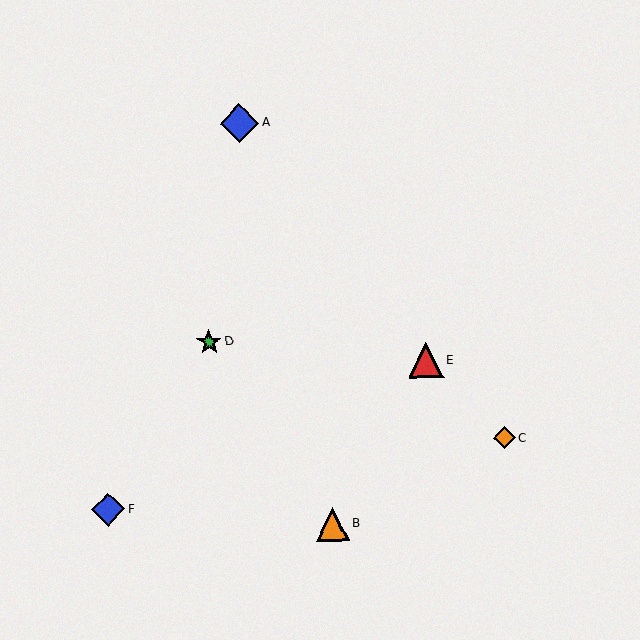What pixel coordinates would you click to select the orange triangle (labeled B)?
Click at (332, 524) to select the orange triangle B.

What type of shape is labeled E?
Shape E is a red triangle.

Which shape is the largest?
The blue diamond (labeled A) is the largest.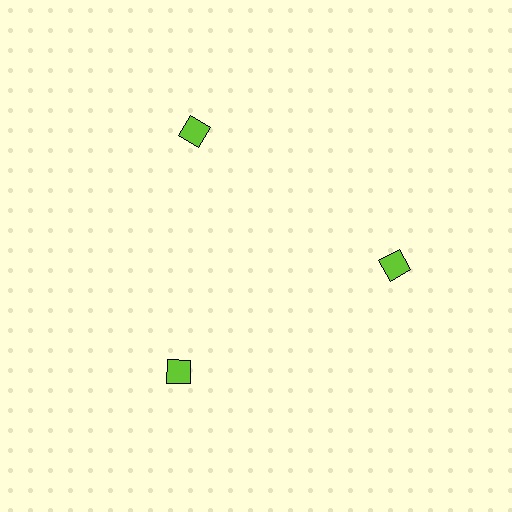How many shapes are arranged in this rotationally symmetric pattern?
There are 3 shapes, arranged in 3 groups of 1.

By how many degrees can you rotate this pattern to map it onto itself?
The pattern maps onto itself every 120 degrees of rotation.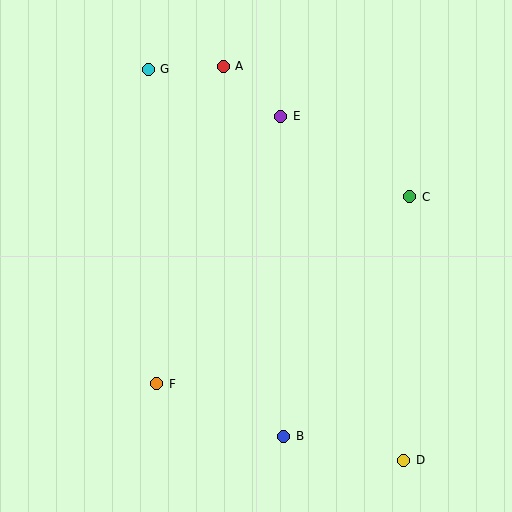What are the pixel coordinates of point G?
Point G is at (148, 69).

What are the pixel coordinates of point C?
Point C is at (410, 197).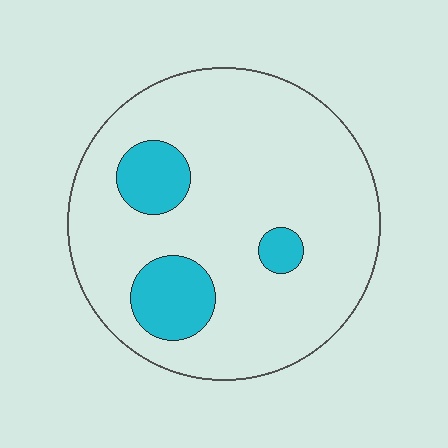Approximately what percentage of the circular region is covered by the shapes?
Approximately 15%.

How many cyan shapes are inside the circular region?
3.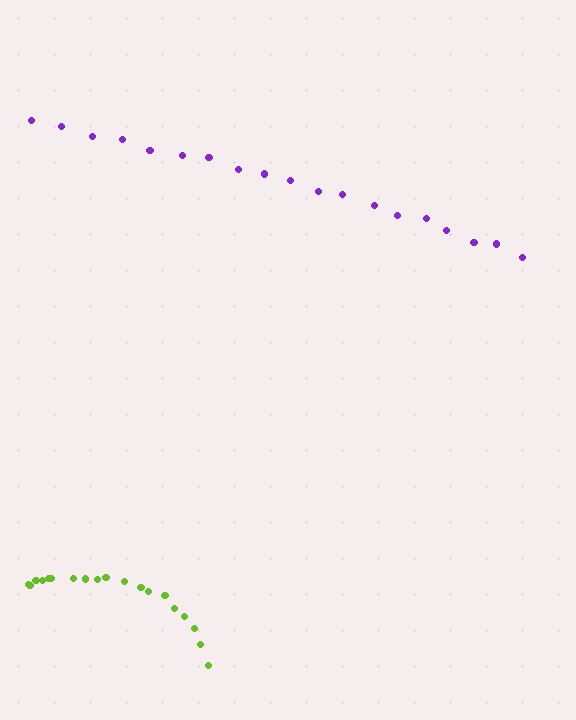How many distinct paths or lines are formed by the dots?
There are 2 distinct paths.